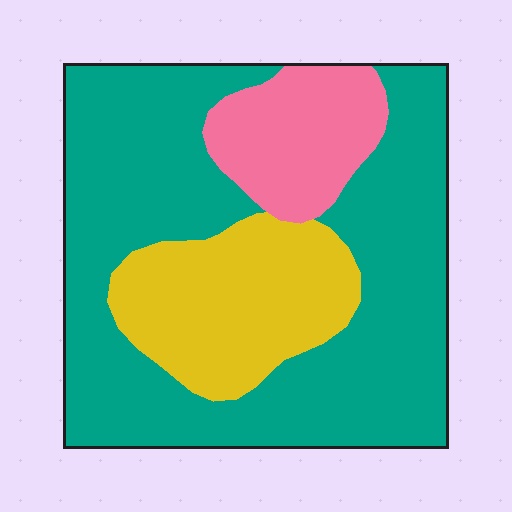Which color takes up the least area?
Pink, at roughly 15%.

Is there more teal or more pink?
Teal.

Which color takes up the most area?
Teal, at roughly 65%.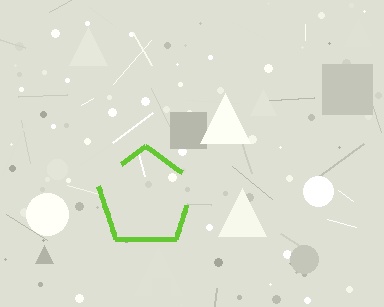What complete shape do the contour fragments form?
The contour fragments form a pentagon.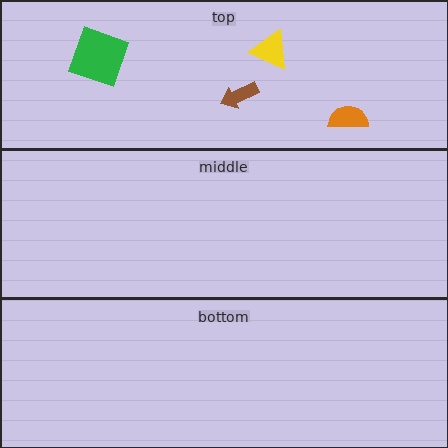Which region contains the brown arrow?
The top region.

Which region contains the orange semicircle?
The top region.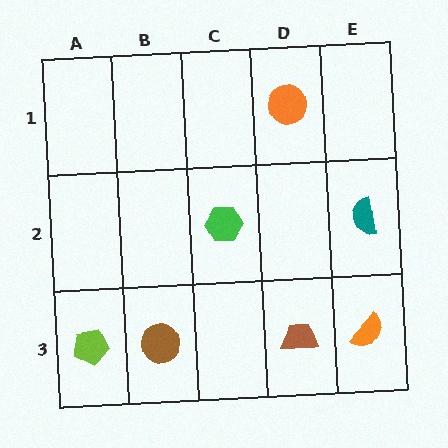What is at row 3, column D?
A brown trapezoid.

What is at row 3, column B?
A brown circle.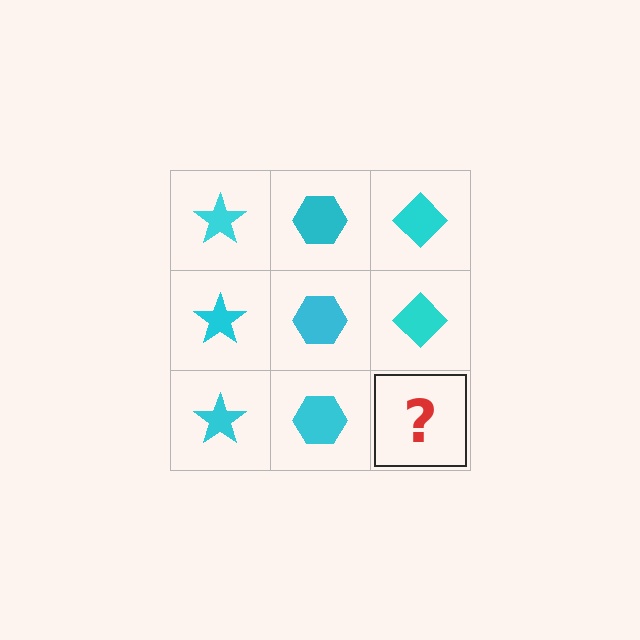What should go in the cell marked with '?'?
The missing cell should contain a cyan diamond.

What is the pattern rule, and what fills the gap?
The rule is that each column has a consistent shape. The gap should be filled with a cyan diamond.